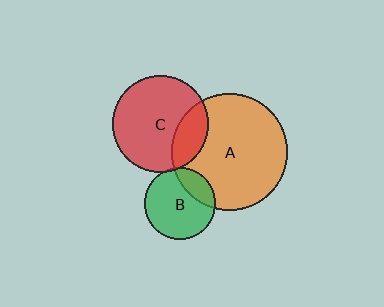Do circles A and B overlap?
Yes.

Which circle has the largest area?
Circle A (orange).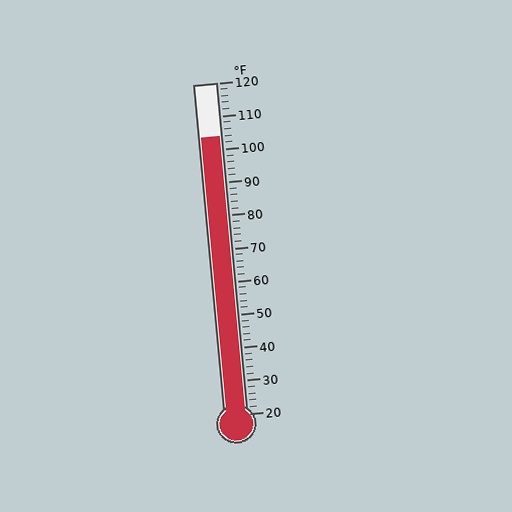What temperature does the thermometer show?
The thermometer shows approximately 104°F.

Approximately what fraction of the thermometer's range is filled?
The thermometer is filled to approximately 85% of its range.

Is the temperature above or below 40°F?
The temperature is above 40°F.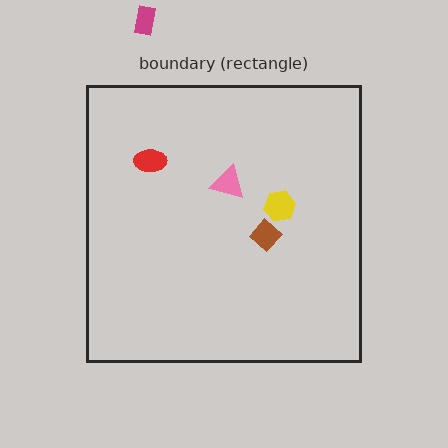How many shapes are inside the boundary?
4 inside, 1 outside.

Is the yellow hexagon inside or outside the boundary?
Inside.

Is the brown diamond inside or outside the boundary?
Inside.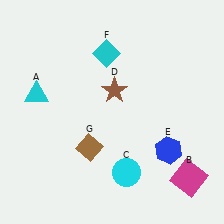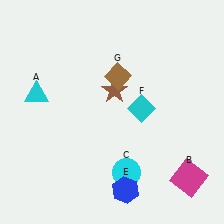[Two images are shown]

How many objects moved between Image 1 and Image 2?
3 objects moved between the two images.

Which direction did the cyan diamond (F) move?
The cyan diamond (F) moved down.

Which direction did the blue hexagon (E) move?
The blue hexagon (E) moved left.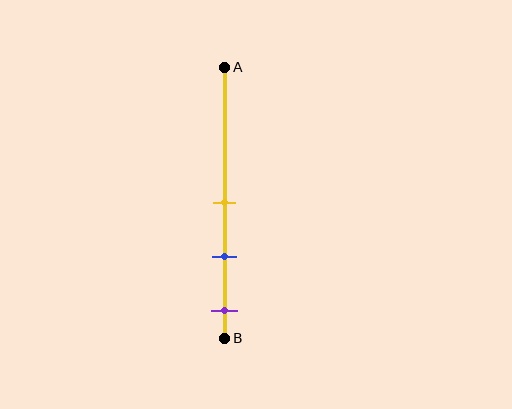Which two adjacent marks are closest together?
The yellow and blue marks are the closest adjacent pair.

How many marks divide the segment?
There are 3 marks dividing the segment.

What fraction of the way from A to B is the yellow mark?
The yellow mark is approximately 50% (0.5) of the way from A to B.